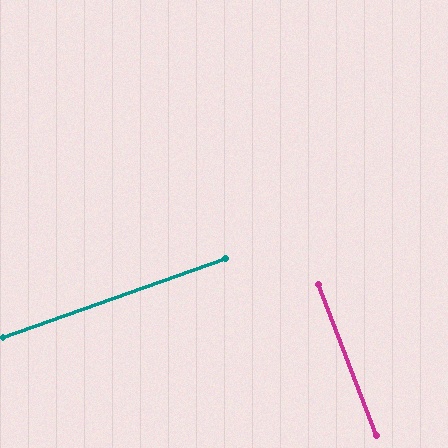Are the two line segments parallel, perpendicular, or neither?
Perpendicular — they meet at approximately 88°.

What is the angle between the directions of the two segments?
Approximately 88 degrees.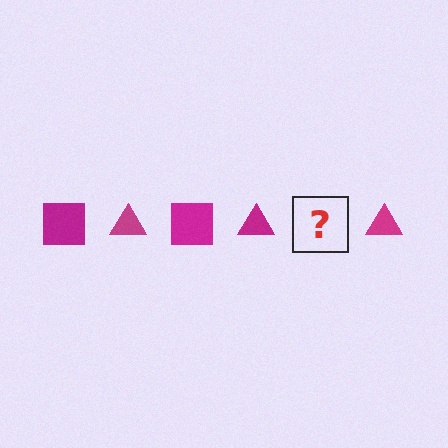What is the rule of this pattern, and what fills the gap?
The rule is that the pattern cycles through square, triangle shapes in magenta. The gap should be filled with a magenta square.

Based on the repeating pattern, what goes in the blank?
The blank should be a magenta square.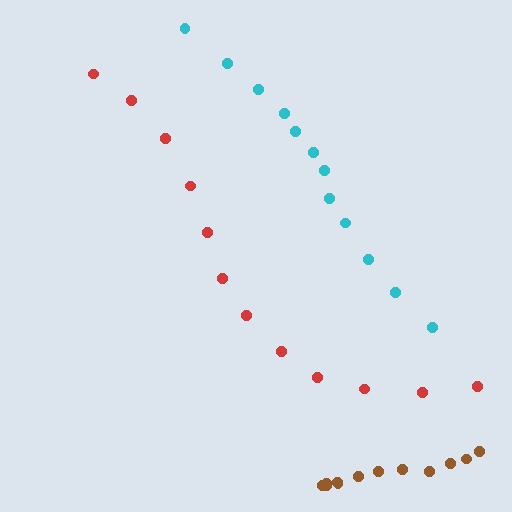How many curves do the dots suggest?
There are 3 distinct paths.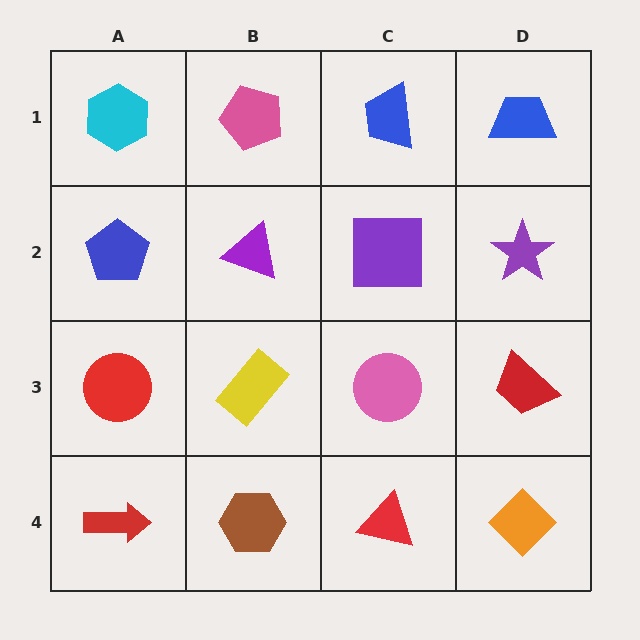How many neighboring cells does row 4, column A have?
2.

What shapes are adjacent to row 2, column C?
A blue trapezoid (row 1, column C), a pink circle (row 3, column C), a purple triangle (row 2, column B), a purple star (row 2, column D).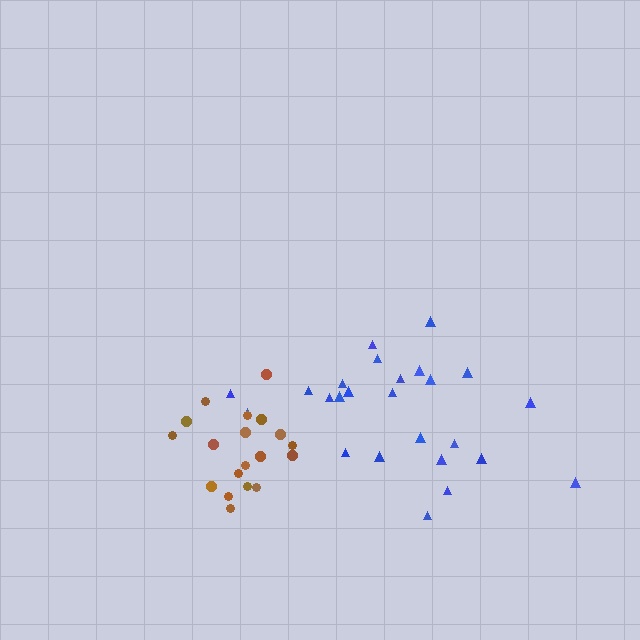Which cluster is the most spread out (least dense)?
Blue.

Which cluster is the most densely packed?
Brown.